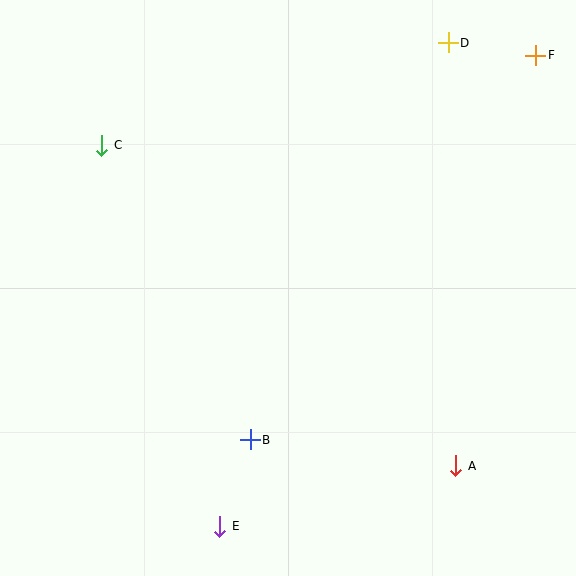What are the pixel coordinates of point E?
Point E is at (220, 526).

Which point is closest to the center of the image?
Point B at (250, 440) is closest to the center.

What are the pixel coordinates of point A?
Point A is at (456, 466).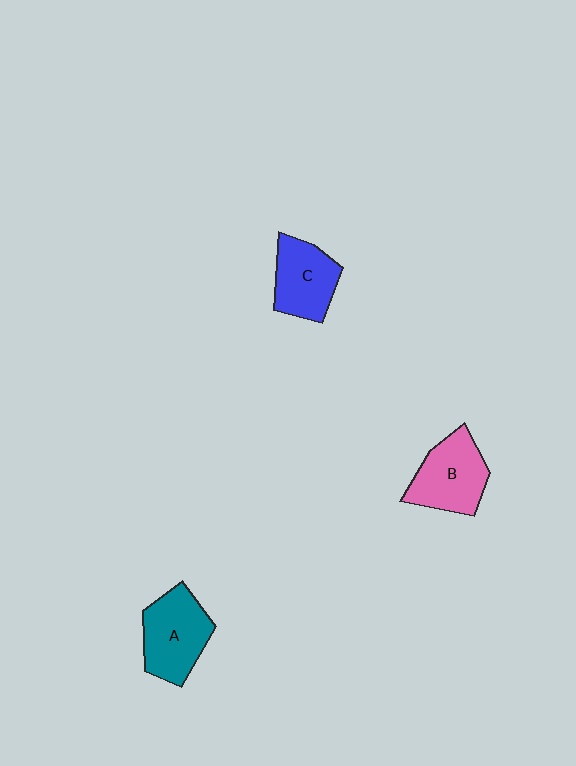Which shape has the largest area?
Shape A (teal).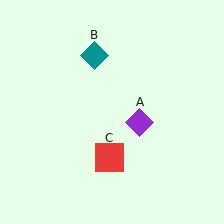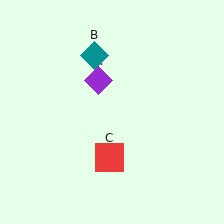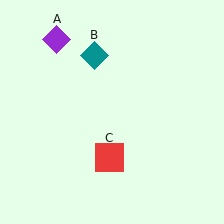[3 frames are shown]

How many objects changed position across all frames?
1 object changed position: purple diamond (object A).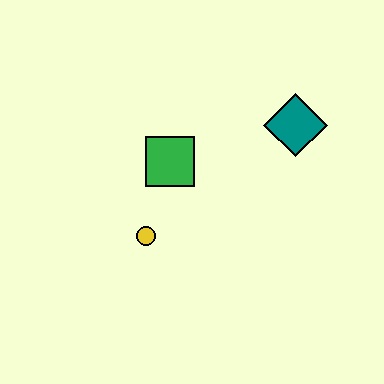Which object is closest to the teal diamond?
The green square is closest to the teal diamond.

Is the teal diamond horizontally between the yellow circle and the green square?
No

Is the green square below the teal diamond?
Yes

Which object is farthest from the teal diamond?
The yellow circle is farthest from the teal diamond.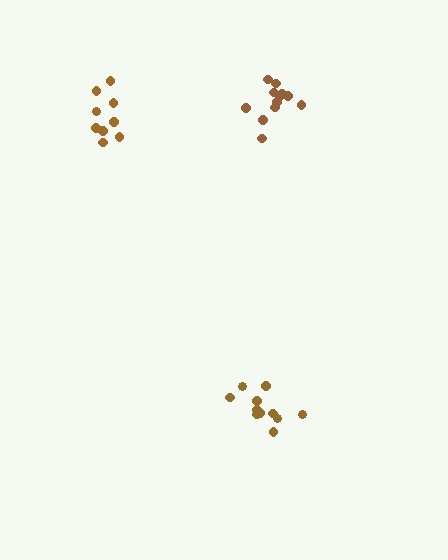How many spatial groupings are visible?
There are 3 spatial groupings.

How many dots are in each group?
Group 1: 11 dots, Group 2: 12 dots, Group 3: 9 dots (32 total).